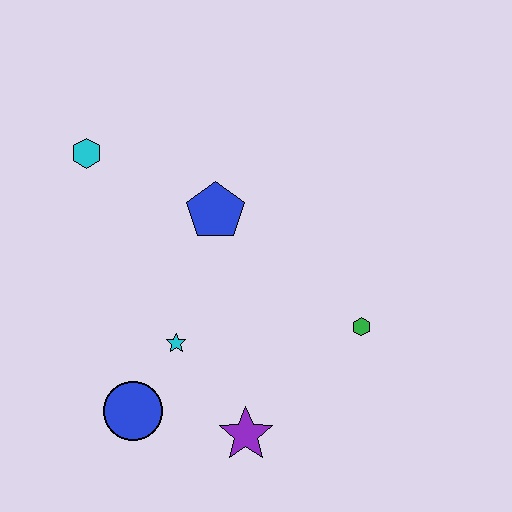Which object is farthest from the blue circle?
The cyan hexagon is farthest from the blue circle.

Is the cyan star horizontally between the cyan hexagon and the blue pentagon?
Yes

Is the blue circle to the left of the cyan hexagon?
No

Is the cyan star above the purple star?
Yes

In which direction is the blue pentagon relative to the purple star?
The blue pentagon is above the purple star.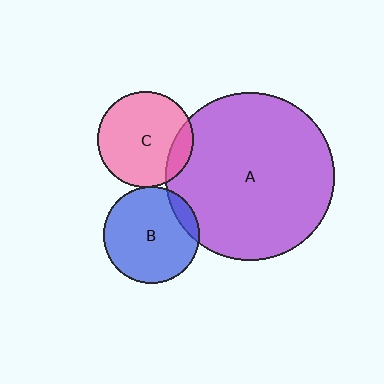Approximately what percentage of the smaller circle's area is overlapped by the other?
Approximately 10%.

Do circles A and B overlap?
Yes.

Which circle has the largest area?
Circle A (purple).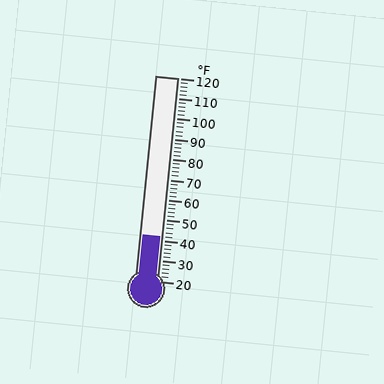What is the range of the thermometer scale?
The thermometer scale ranges from 20°F to 120°F.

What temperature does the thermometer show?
The thermometer shows approximately 42°F.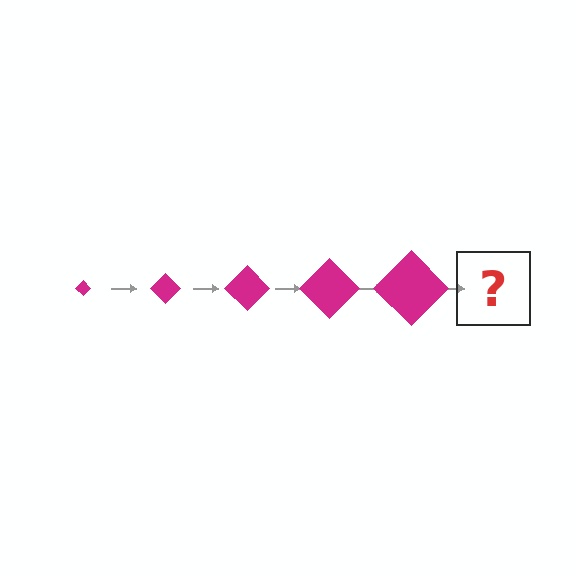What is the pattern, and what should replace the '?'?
The pattern is that the diamond gets progressively larger each step. The '?' should be a magenta diamond, larger than the previous one.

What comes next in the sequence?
The next element should be a magenta diamond, larger than the previous one.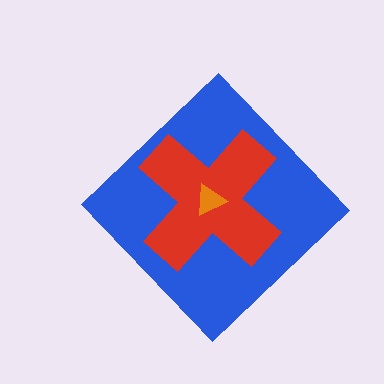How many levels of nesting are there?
3.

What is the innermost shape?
The orange triangle.